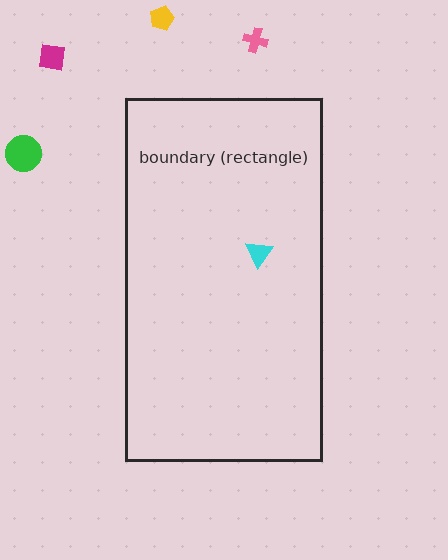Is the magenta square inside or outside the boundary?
Outside.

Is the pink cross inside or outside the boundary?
Outside.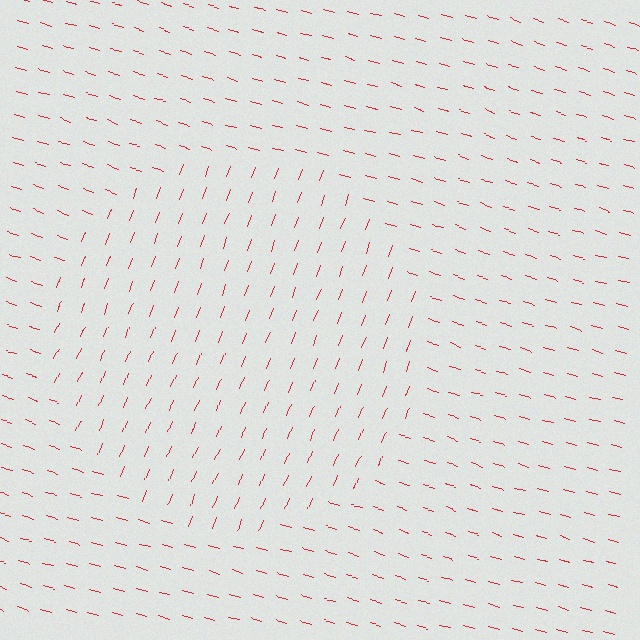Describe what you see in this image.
The image is filled with small red line segments. A circle region in the image has lines oriented differently from the surrounding lines, creating a visible texture boundary.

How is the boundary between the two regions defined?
The boundary is defined purely by a change in line orientation (approximately 85 degrees difference). All lines are the same color and thickness.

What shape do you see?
I see a circle.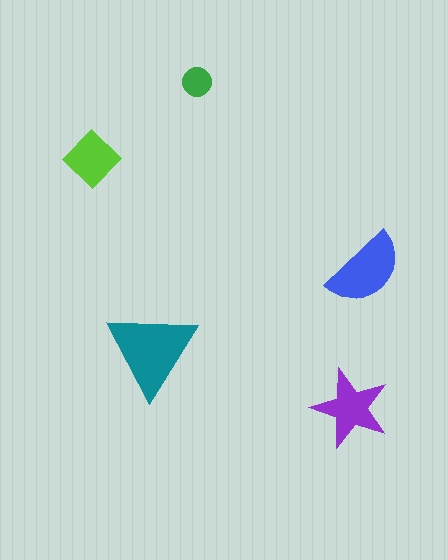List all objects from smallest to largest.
The green circle, the lime diamond, the purple star, the blue semicircle, the teal triangle.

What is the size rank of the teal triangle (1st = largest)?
1st.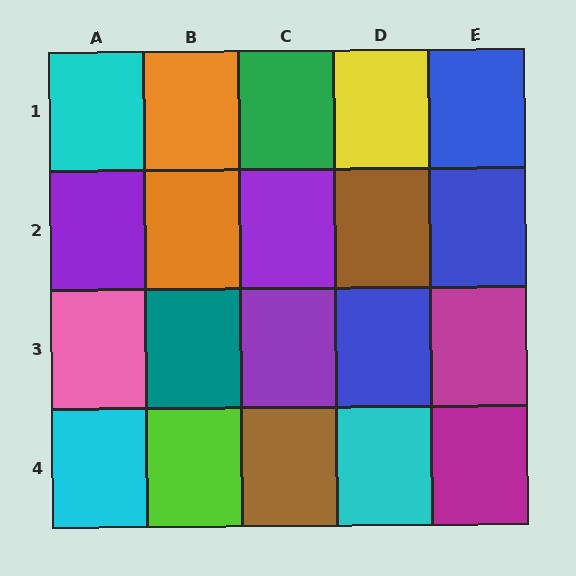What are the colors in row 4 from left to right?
Cyan, lime, brown, cyan, magenta.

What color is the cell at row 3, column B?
Teal.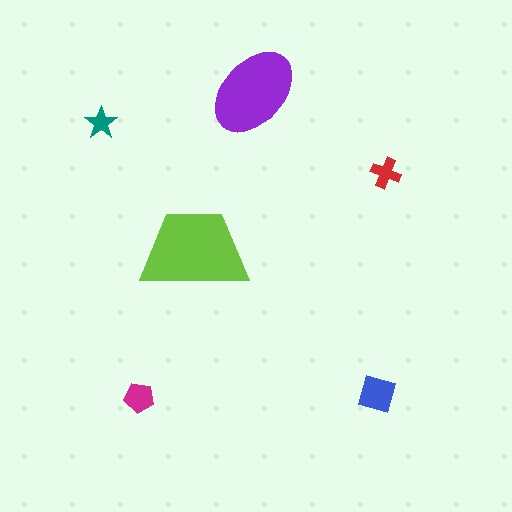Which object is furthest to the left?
The teal star is leftmost.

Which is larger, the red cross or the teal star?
The red cross.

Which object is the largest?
The lime trapezoid.